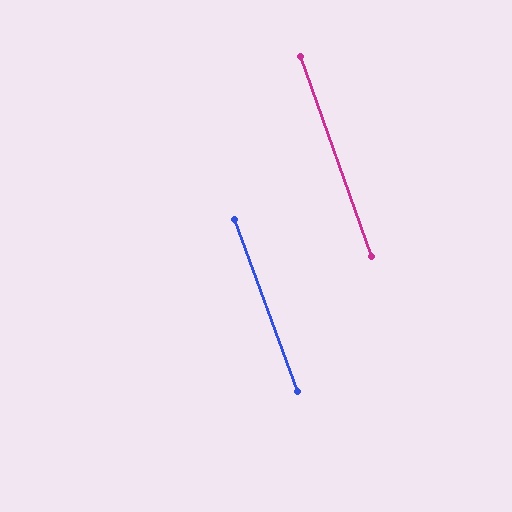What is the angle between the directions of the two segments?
Approximately 1 degree.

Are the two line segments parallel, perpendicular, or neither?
Parallel — their directions differ by only 0.5°.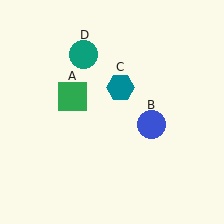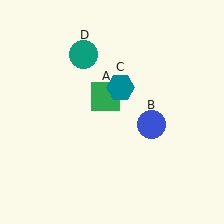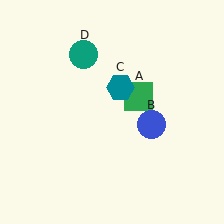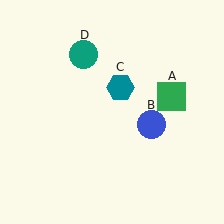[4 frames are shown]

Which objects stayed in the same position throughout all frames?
Blue circle (object B) and teal hexagon (object C) and teal circle (object D) remained stationary.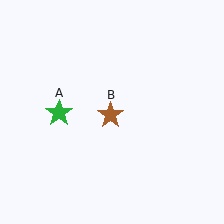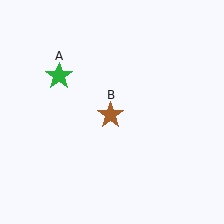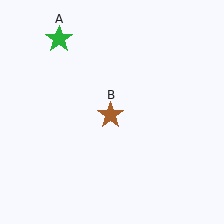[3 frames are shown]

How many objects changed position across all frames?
1 object changed position: green star (object A).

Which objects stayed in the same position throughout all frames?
Brown star (object B) remained stationary.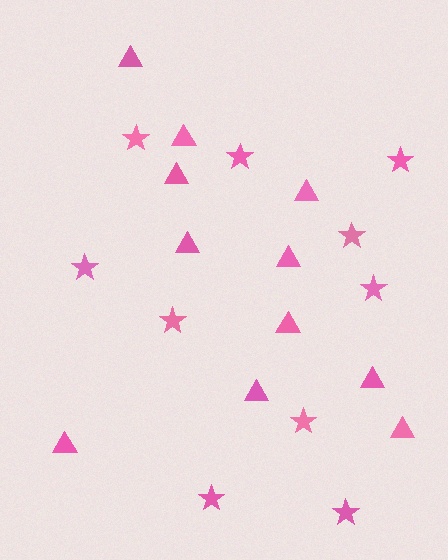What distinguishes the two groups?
There are 2 groups: one group of stars (10) and one group of triangles (11).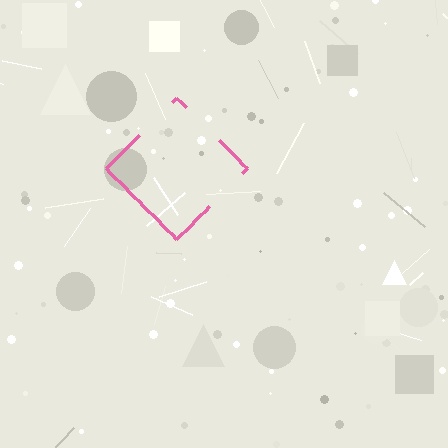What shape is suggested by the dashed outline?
The dashed outline suggests a diamond.